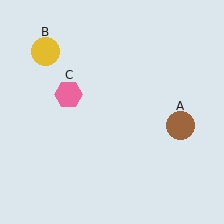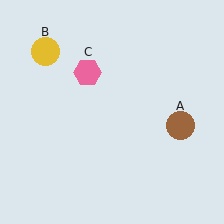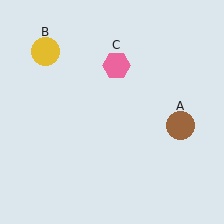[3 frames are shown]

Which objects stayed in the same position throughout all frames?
Brown circle (object A) and yellow circle (object B) remained stationary.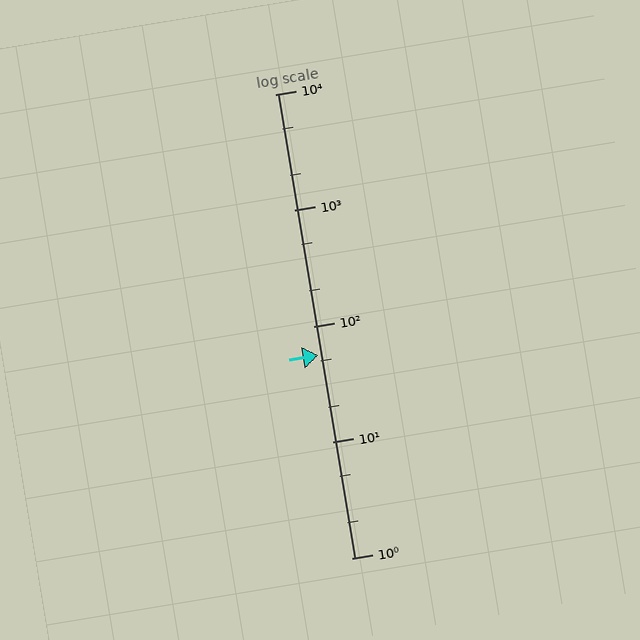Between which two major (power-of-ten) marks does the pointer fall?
The pointer is between 10 and 100.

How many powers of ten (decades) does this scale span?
The scale spans 4 decades, from 1 to 10000.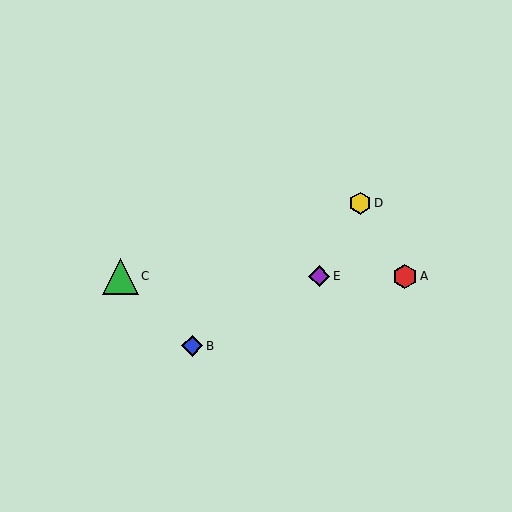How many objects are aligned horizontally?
3 objects (A, C, E) are aligned horizontally.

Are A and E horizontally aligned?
Yes, both are at y≈276.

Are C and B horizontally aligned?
No, C is at y≈276 and B is at y≈346.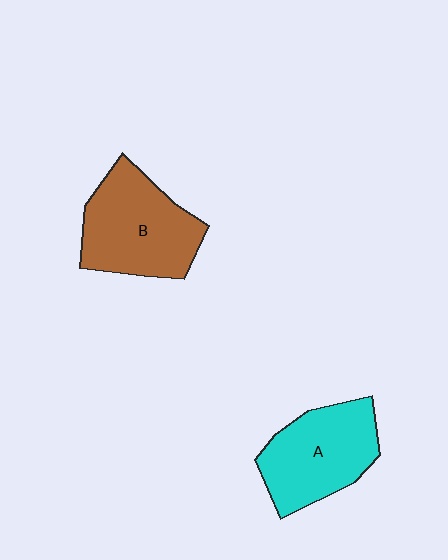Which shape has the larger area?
Shape B (brown).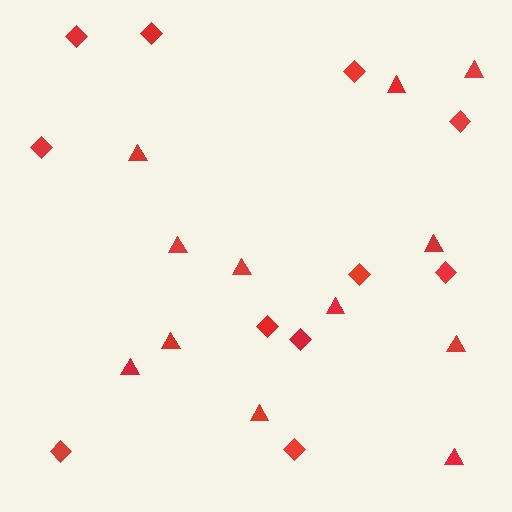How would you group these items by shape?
There are 2 groups: one group of diamonds (11) and one group of triangles (12).